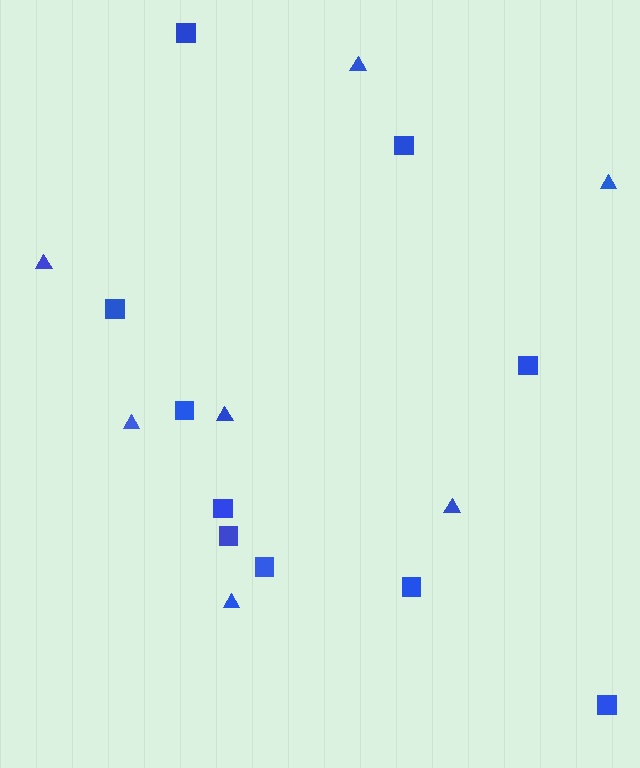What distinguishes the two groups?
There are 2 groups: one group of squares (10) and one group of triangles (7).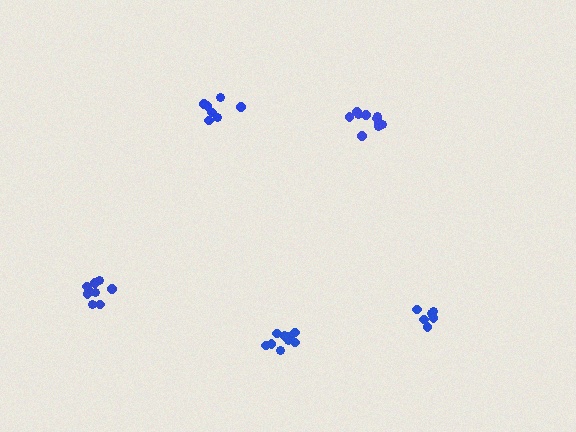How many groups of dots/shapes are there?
There are 5 groups.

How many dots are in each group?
Group 1: 11 dots, Group 2: 6 dots, Group 3: 11 dots, Group 4: 9 dots, Group 5: 7 dots (44 total).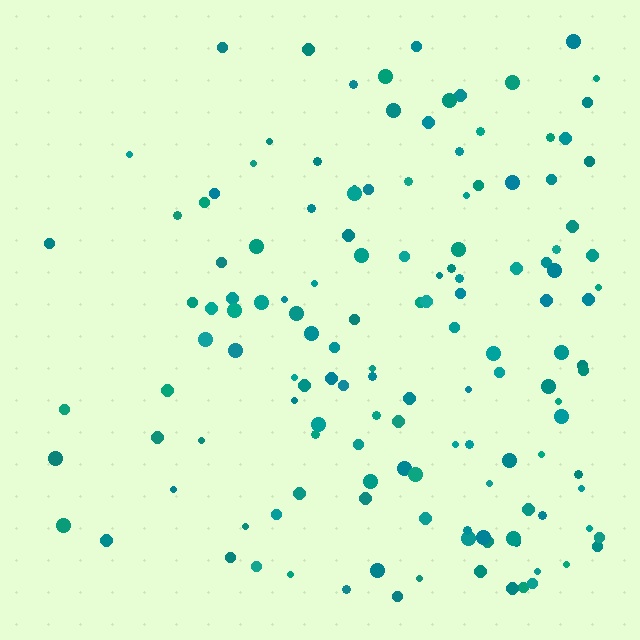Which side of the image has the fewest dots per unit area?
The left.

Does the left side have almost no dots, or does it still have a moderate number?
Still a moderate number, just noticeably fewer than the right.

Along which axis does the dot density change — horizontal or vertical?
Horizontal.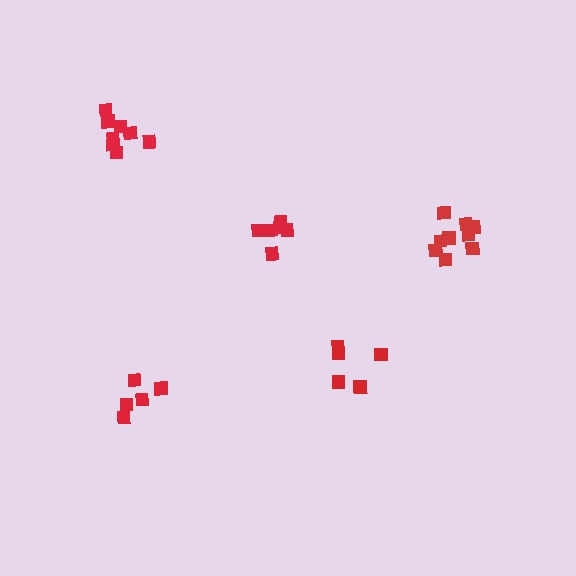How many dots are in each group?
Group 1: 5 dots, Group 2: 6 dots, Group 3: 5 dots, Group 4: 9 dots, Group 5: 8 dots (33 total).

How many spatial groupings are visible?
There are 5 spatial groupings.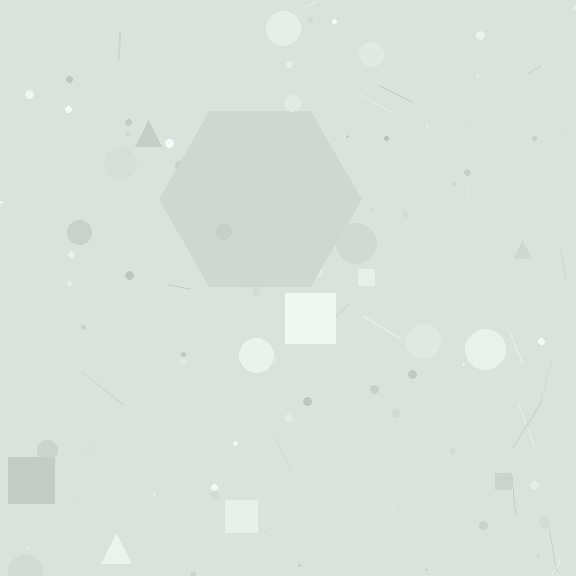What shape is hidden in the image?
A hexagon is hidden in the image.